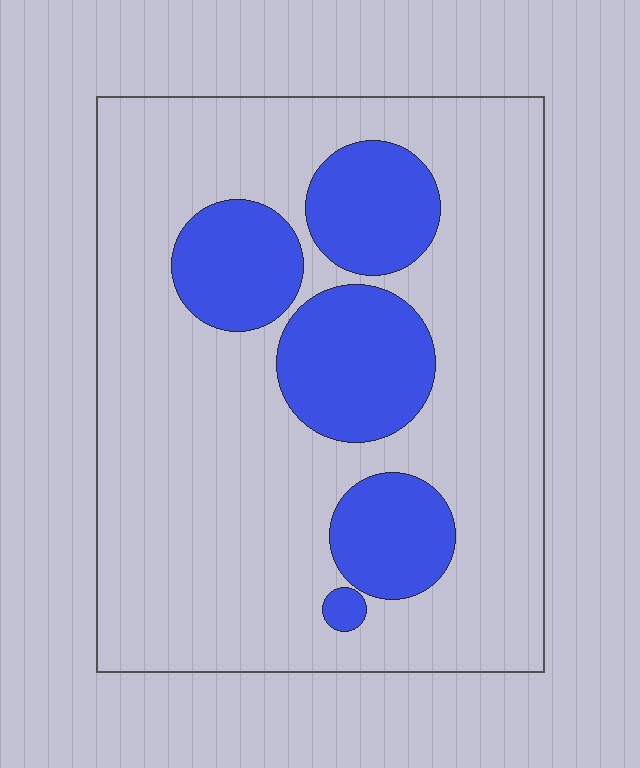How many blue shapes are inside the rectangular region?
5.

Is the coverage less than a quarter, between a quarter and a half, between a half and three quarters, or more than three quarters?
Less than a quarter.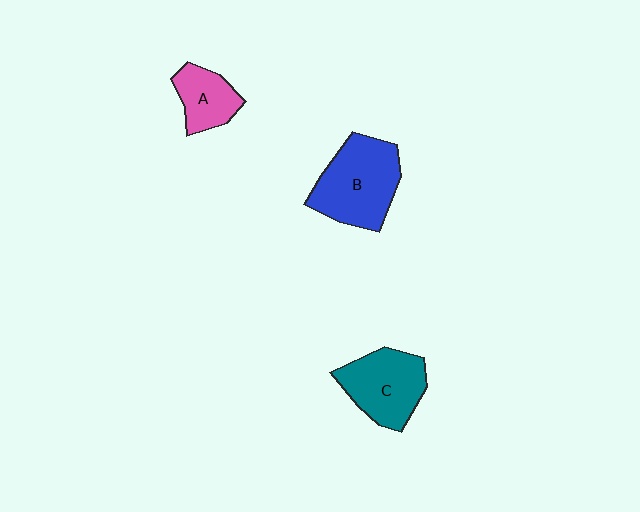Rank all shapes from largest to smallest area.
From largest to smallest: B (blue), C (teal), A (pink).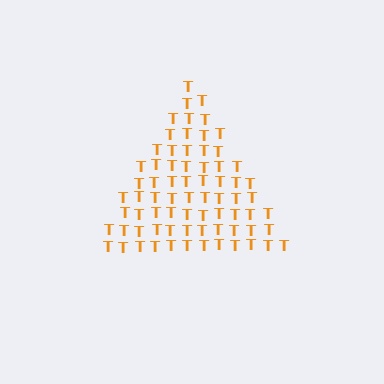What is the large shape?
The large shape is a triangle.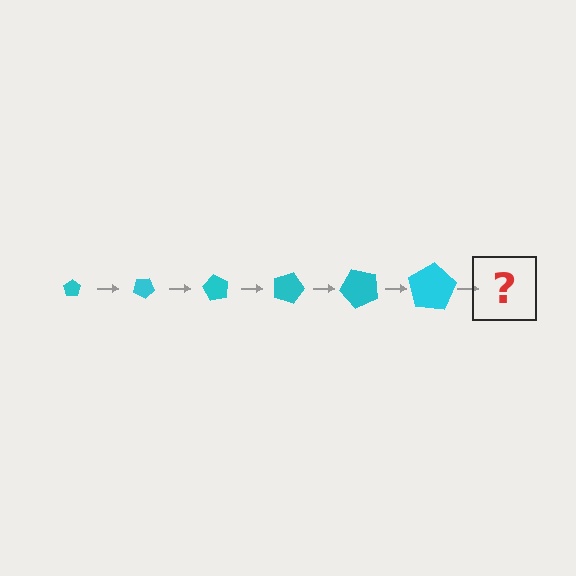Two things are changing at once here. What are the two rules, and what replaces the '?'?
The two rules are that the pentagon grows larger each step and it rotates 30 degrees each step. The '?' should be a pentagon, larger than the previous one and rotated 180 degrees from the start.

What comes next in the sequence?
The next element should be a pentagon, larger than the previous one and rotated 180 degrees from the start.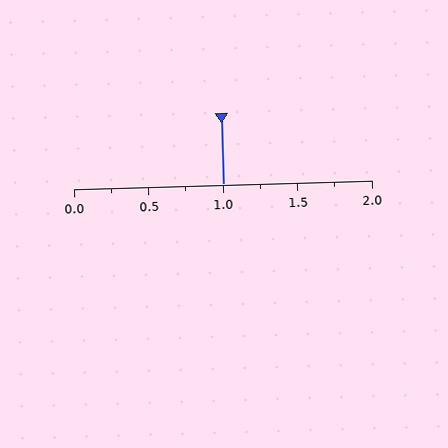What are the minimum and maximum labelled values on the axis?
The axis runs from 0.0 to 2.0.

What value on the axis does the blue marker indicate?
The marker indicates approximately 1.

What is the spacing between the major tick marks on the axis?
The major ticks are spaced 0.5 apart.